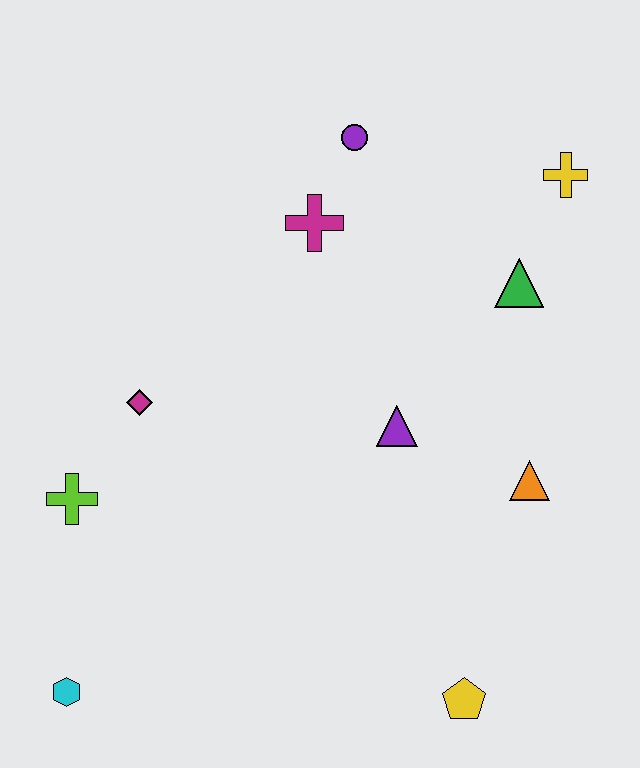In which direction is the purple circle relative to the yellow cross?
The purple circle is to the left of the yellow cross.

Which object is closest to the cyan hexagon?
The lime cross is closest to the cyan hexagon.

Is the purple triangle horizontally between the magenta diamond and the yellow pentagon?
Yes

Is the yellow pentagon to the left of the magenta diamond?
No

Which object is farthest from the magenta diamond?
The yellow cross is farthest from the magenta diamond.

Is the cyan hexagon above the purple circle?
No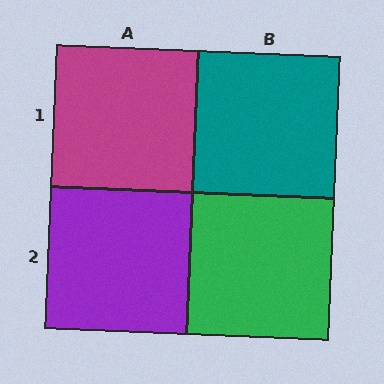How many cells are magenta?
1 cell is magenta.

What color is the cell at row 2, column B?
Green.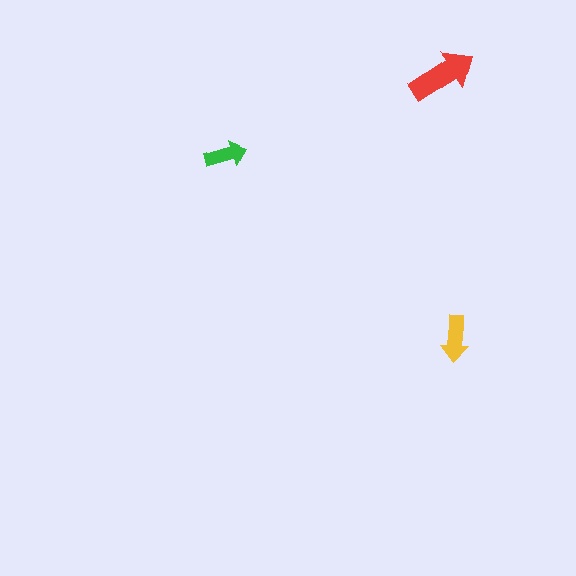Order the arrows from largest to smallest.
the red one, the yellow one, the green one.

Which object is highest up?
The red arrow is topmost.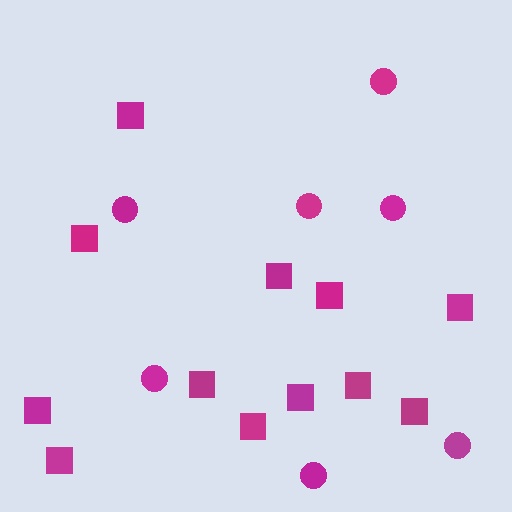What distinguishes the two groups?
There are 2 groups: one group of circles (7) and one group of squares (12).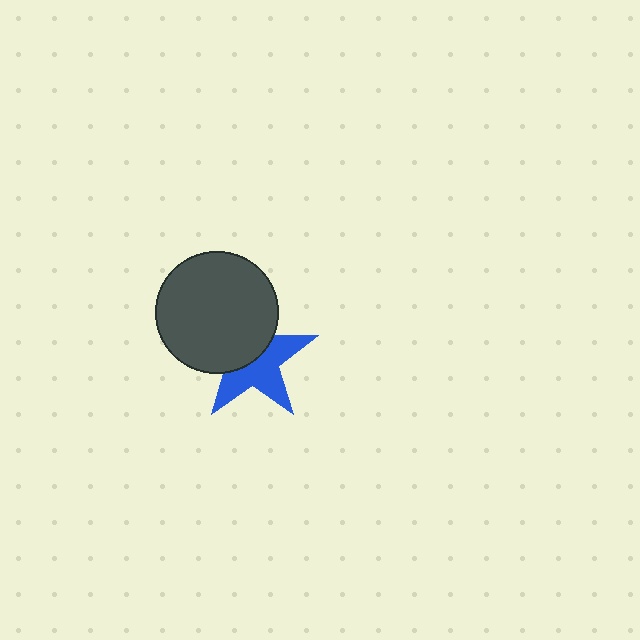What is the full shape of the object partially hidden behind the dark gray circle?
The partially hidden object is a blue star.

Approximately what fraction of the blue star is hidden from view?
Roughly 47% of the blue star is hidden behind the dark gray circle.